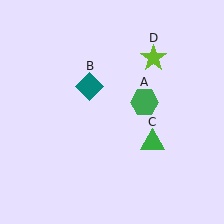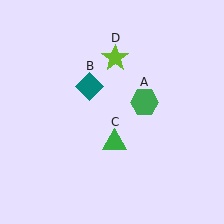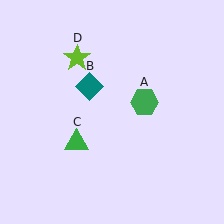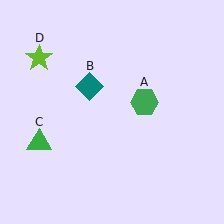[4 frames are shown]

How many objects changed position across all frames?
2 objects changed position: green triangle (object C), lime star (object D).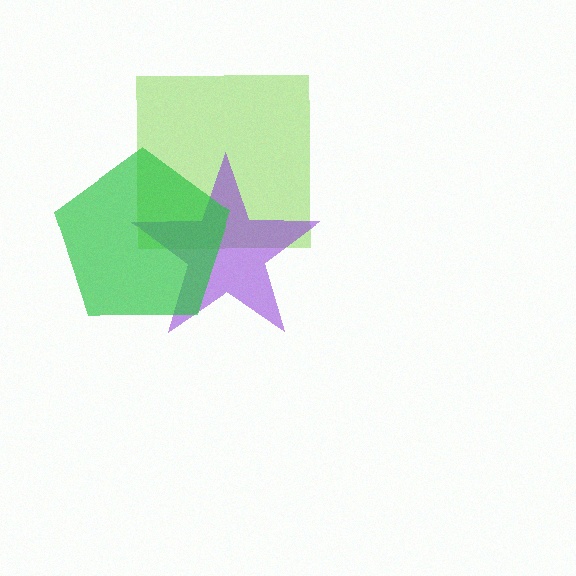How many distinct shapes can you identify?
There are 3 distinct shapes: a lime square, a purple star, a green pentagon.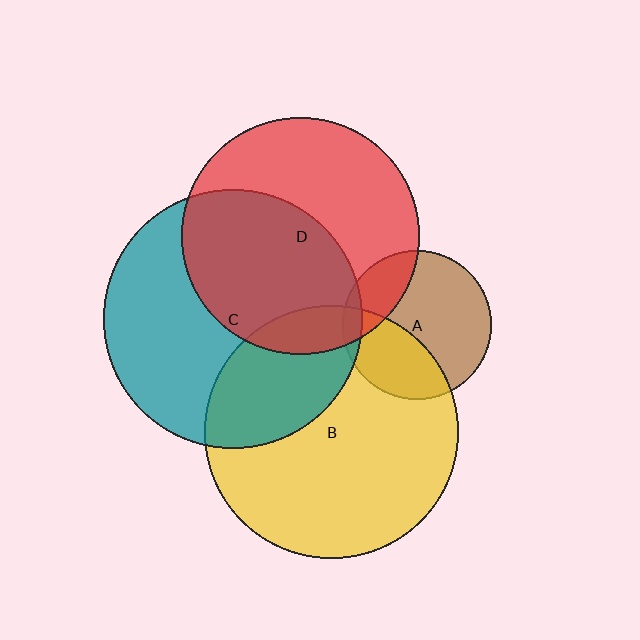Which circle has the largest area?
Circle C (teal).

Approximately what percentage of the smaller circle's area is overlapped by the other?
Approximately 20%.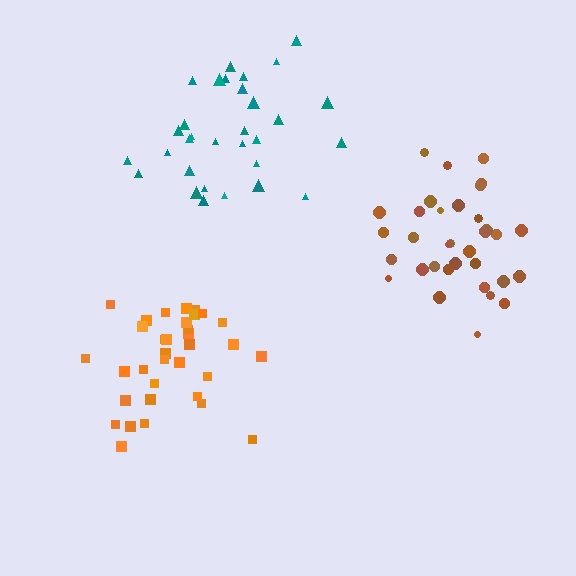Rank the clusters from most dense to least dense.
orange, brown, teal.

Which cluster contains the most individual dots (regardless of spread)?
Orange (34).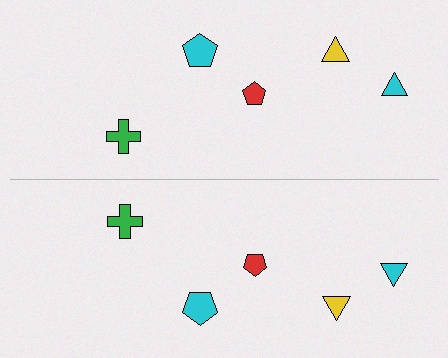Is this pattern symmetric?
Yes, this pattern has bilateral (reflection) symmetry.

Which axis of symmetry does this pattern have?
The pattern has a horizontal axis of symmetry running through the center of the image.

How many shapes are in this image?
There are 10 shapes in this image.